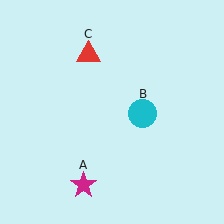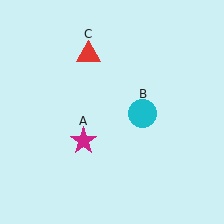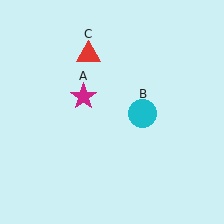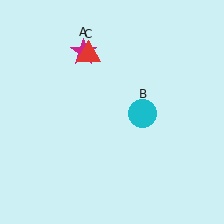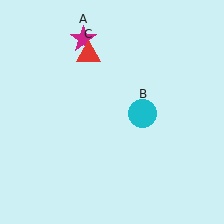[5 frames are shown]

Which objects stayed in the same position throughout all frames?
Cyan circle (object B) and red triangle (object C) remained stationary.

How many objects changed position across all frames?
1 object changed position: magenta star (object A).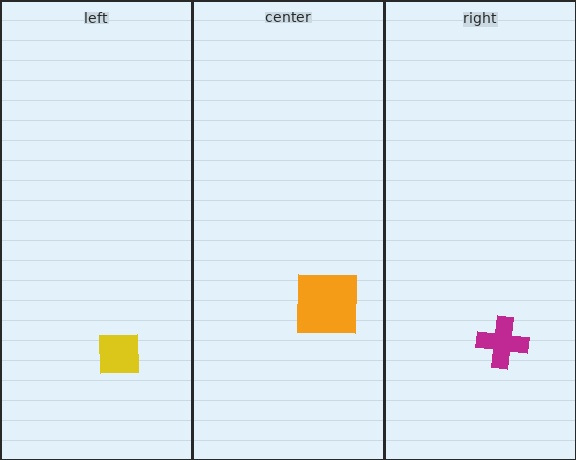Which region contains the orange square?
The center region.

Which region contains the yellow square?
The left region.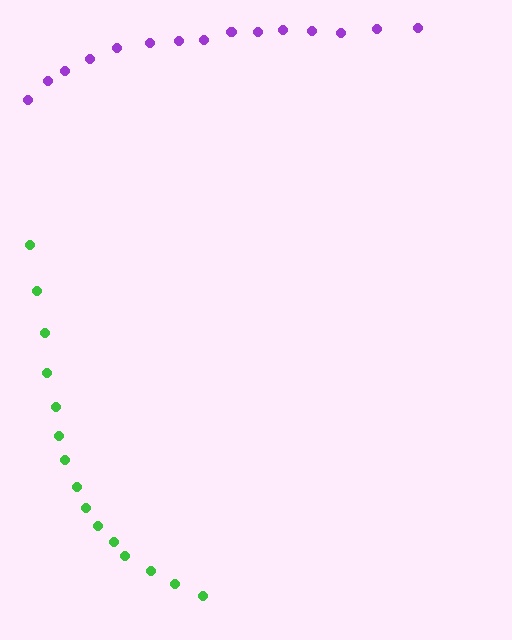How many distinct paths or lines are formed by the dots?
There are 2 distinct paths.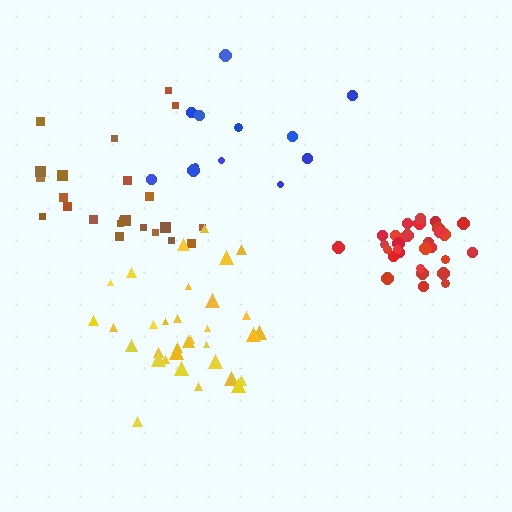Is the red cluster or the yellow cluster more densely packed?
Red.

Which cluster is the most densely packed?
Red.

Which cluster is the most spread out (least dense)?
Blue.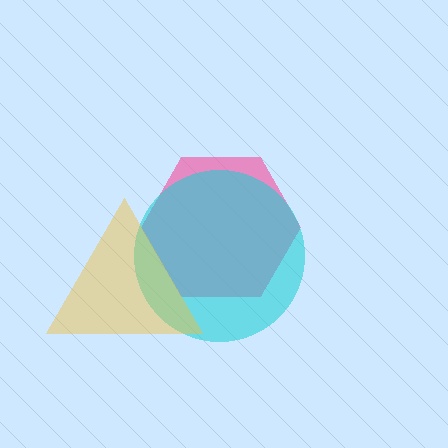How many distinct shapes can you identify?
There are 3 distinct shapes: a pink hexagon, a cyan circle, a yellow triangle.